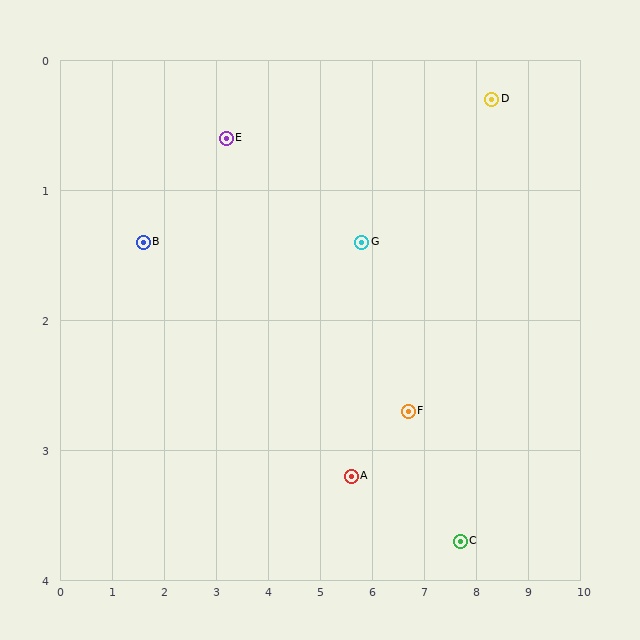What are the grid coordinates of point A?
Point A is at approximately (5.6, 3.2).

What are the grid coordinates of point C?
Point C is at approximately (7.7, 3.7).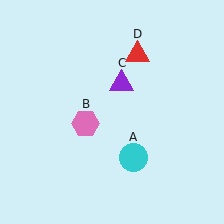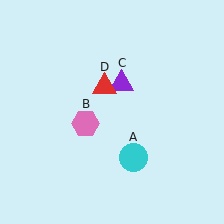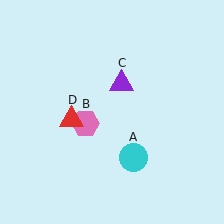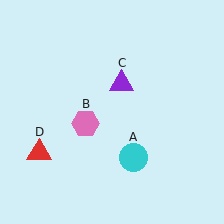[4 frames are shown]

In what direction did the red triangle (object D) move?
The red triangle (object D) moved down and to the left.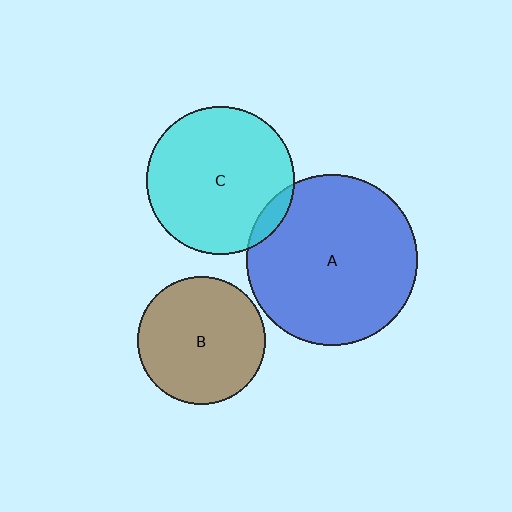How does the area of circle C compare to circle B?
Approximately 1.3 times.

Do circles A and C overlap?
Yes.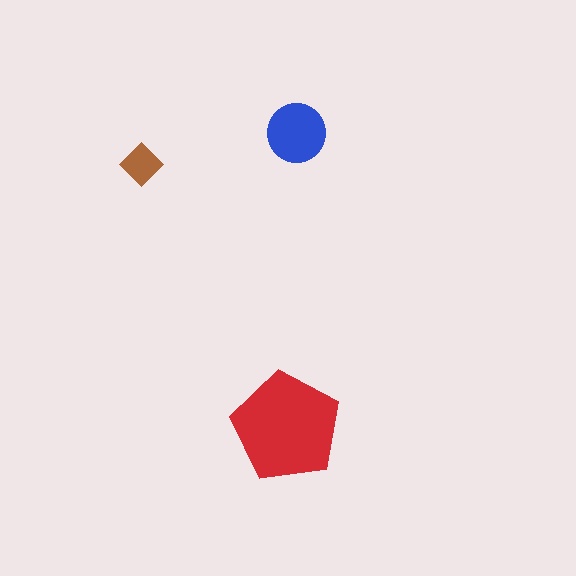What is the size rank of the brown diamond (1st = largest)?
3rd.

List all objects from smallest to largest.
The brown diamond, the blue circle, the red pentagon.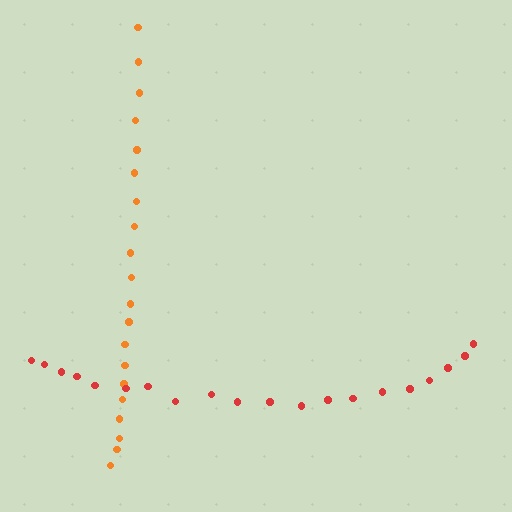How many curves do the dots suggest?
There are 2 distinct paths.